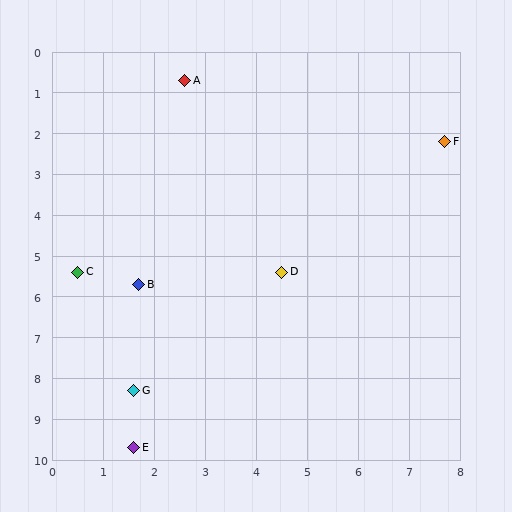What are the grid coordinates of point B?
Point B is at approximately (1.7, 5.7).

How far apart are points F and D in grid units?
Points F and D are about 4.5 grid units apart.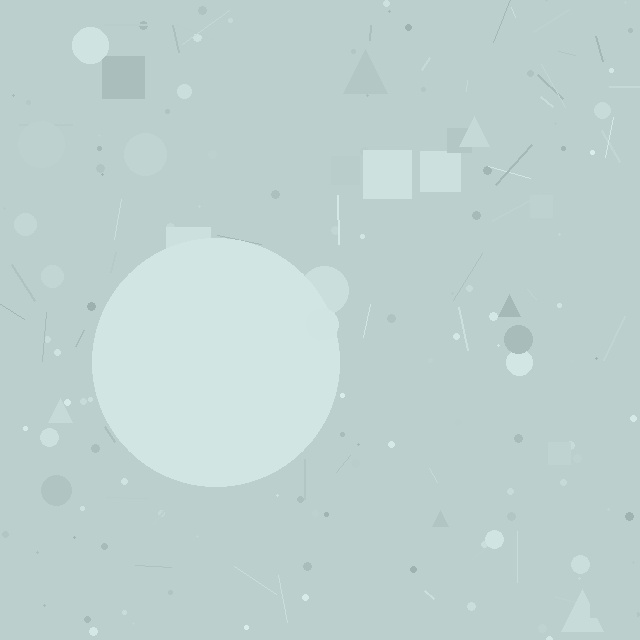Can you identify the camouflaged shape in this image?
The camouflaged shape is a circle.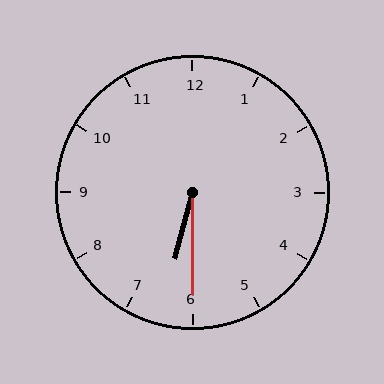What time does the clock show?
6:30.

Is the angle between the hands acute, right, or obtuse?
It is acute.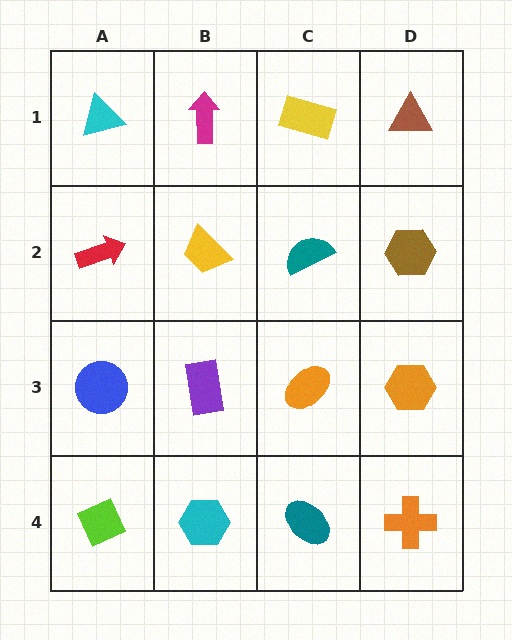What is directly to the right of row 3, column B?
An orange ellipse.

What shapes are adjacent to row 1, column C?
A teal semicircle (row 2, column C), a magenta arrow (row 1, column B), a brown triangle (row 1, column D).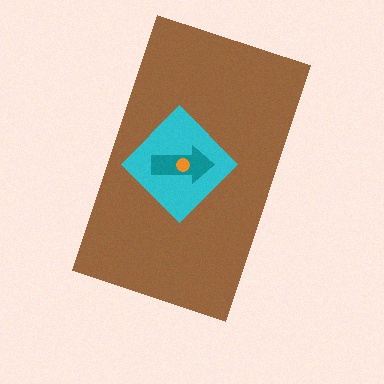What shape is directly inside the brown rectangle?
The cyan diamond.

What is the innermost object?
The orange circle.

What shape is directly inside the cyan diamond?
The teal arrow.